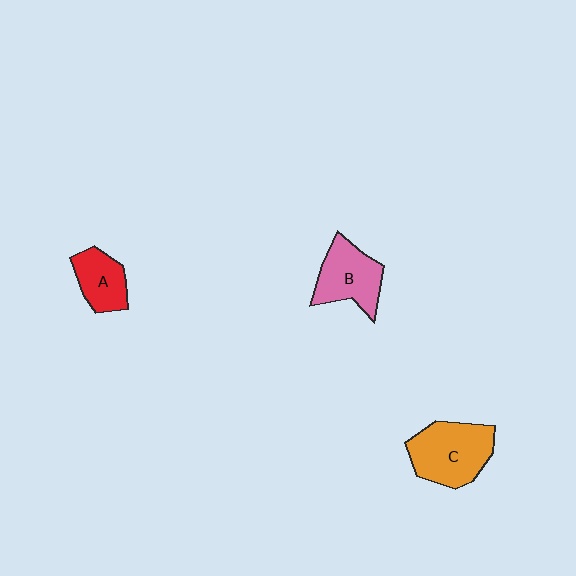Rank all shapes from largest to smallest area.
From largest to smallest: C (orange), B (pink), A (red).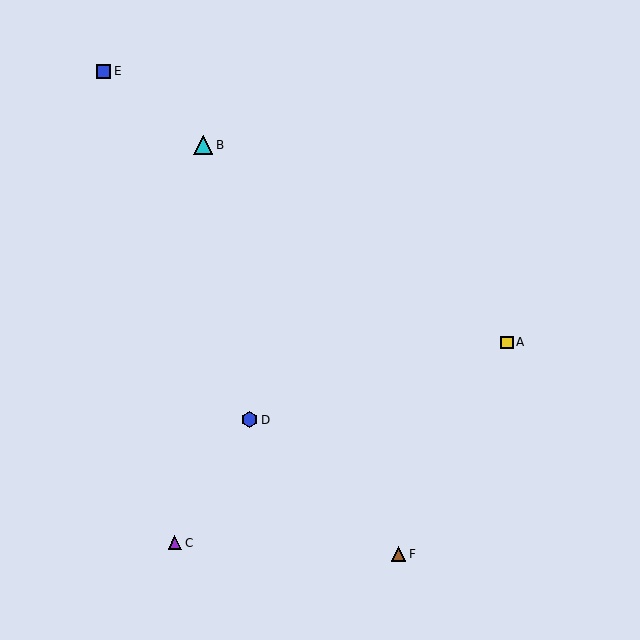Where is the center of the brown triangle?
The center of the brown triangle is at (399, 554).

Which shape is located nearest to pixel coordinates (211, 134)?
The cyan triangle (labeled B) at (203, 145) is nearest to that location.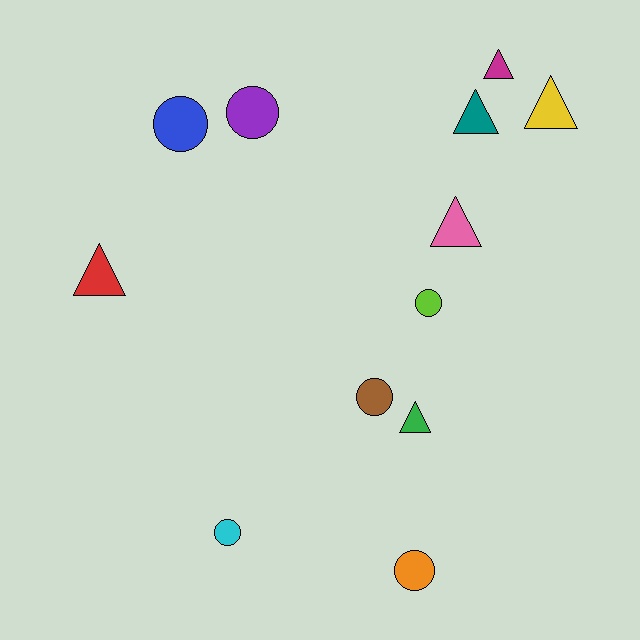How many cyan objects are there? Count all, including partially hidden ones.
There is 1 cyan object.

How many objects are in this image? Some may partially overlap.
There are 12 objects.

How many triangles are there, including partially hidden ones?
There are 6 triangles.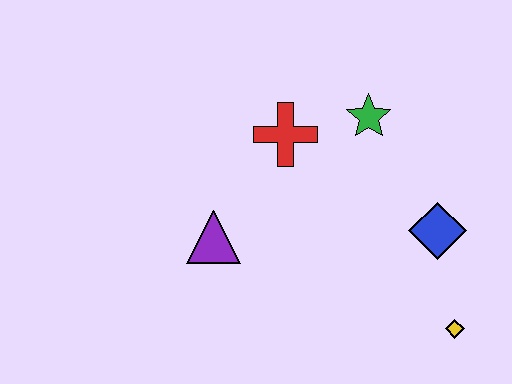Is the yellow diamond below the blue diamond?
Yes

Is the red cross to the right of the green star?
No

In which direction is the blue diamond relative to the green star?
The blue diamond is below the green star.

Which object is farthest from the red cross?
The yellow diamond is farthest from the red cross.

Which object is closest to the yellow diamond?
The blue diamond is closest to the yellow diamond.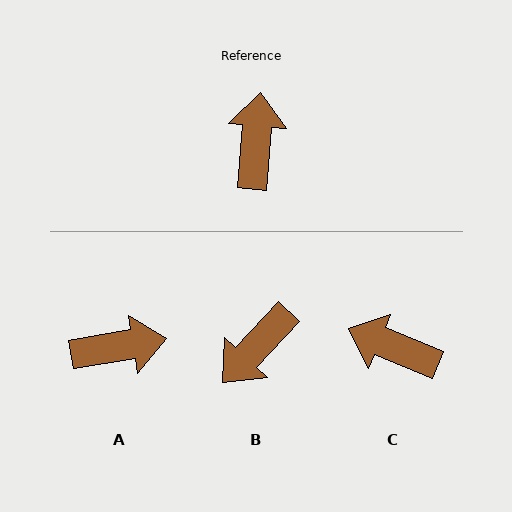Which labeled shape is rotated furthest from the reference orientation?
B, about 142 degrees away.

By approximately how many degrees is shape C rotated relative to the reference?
Approximately 73 degrees counter-clockwise.